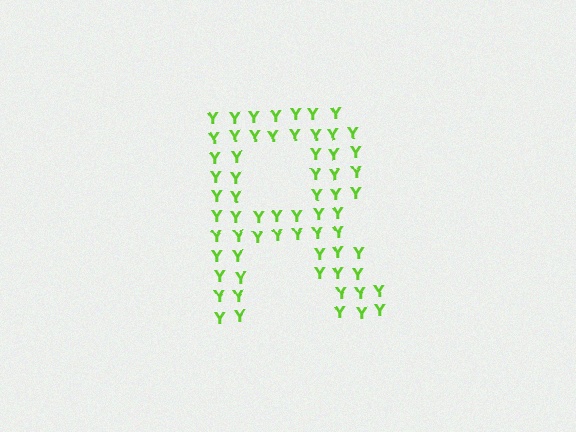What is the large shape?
The large shape is the letter R.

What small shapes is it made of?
It is made of small letter Y's.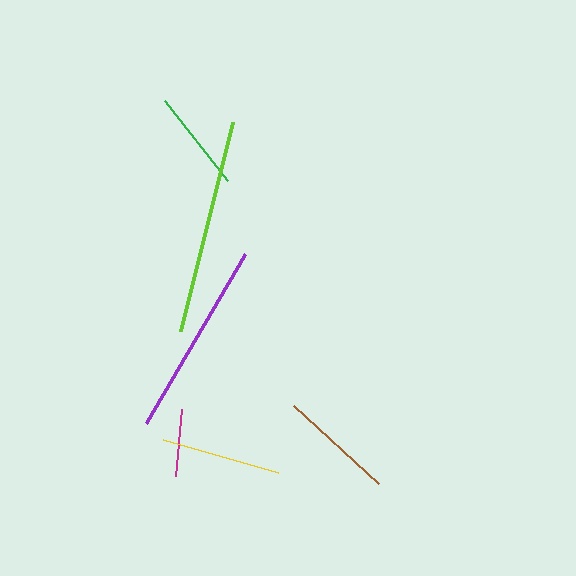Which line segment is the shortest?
The magenta line is the shortest at approximately 67 pixels.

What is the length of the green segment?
The green segment is approximately 102 pixels long.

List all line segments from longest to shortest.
From longest to shortest: lime, purple, yellow, brown, green, magenta.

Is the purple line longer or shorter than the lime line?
The lime line is longer than the purple line.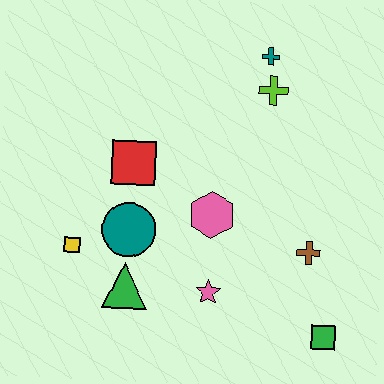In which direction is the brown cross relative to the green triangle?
The brown cross is to the right of the green triangle.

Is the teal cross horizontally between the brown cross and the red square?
Yes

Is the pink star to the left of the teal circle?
No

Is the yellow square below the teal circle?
Yes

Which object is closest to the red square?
The teal circle is closest to the red square.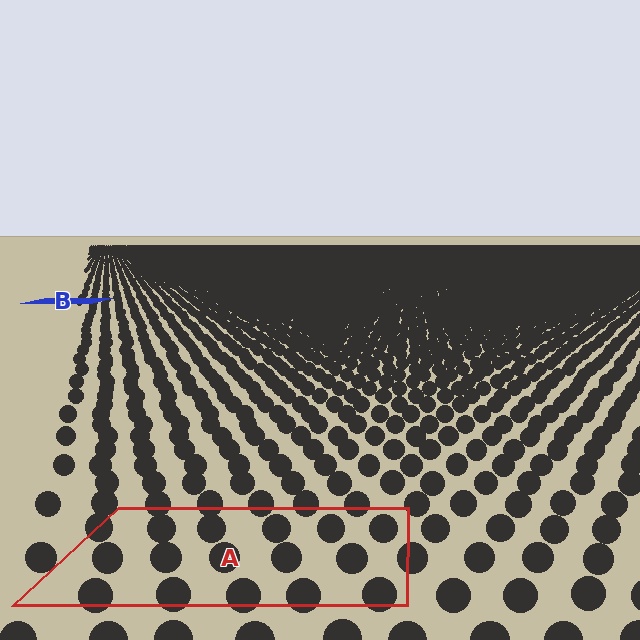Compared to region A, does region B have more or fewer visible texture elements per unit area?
Region B has more texture elements per unit area — they are packed more densely because it is farther away.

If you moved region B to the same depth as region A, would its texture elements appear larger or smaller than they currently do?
They would appear larger. At a closer depth, the same texture elements are projected at a bigger on-screen size.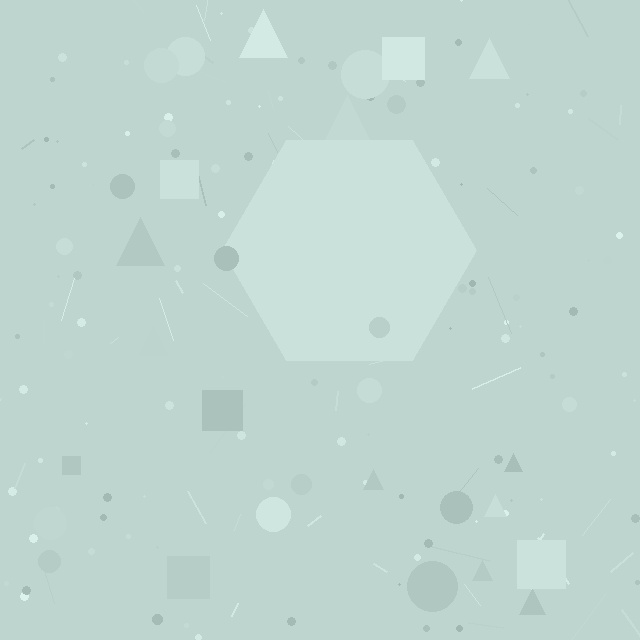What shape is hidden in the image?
A hexagon is hidden in the image.